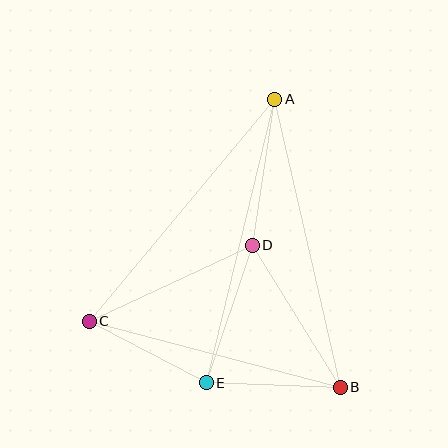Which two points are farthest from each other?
Points A and B are farthest from each other.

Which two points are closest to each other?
Points C and E are closest to each other.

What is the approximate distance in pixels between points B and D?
The distance between B and D is approximately 167 pixels.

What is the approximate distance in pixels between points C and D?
The distance between C and D is approximately 180 pixels.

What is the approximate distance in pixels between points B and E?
The distance between B and E is approximately 134 pixels.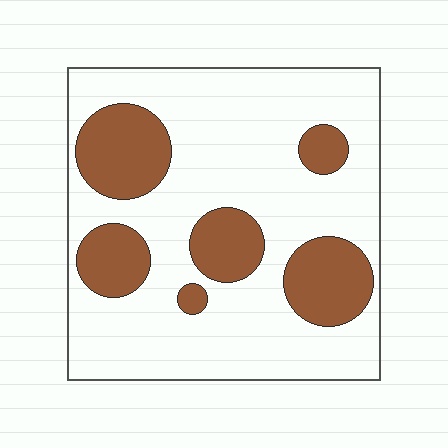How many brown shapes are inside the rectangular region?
6.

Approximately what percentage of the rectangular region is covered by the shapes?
Approximately 25%.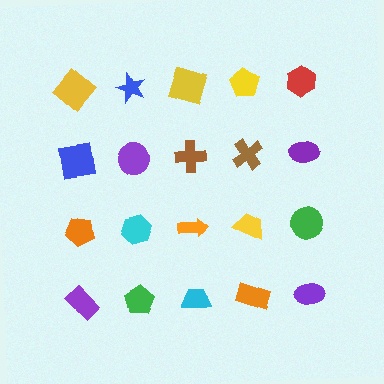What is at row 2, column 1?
A blue square.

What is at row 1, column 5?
A red hexagon.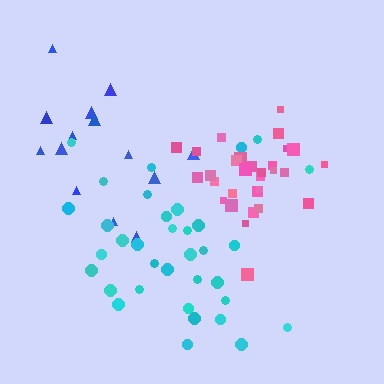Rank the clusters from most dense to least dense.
pink, cyan, blue.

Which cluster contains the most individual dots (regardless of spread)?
Cyan (35).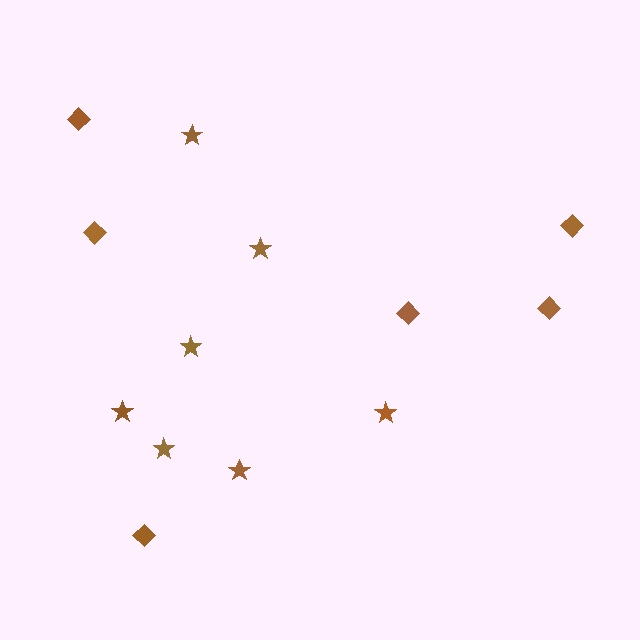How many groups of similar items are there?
There are 2 groups: one group of stars (7) and one group of diamonds (6).